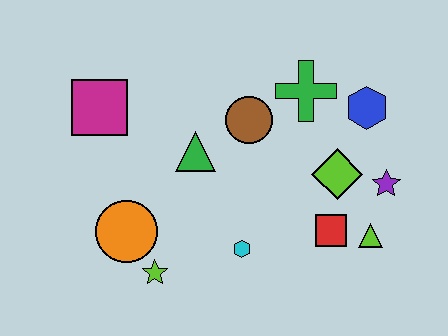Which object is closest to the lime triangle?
The red square is closest to the lime triangle.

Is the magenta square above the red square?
Yes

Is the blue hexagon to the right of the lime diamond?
Yes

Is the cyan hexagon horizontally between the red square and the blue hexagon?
No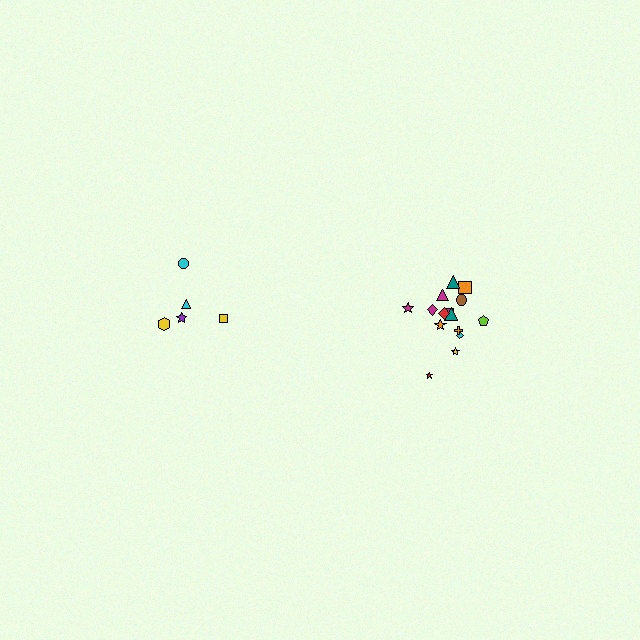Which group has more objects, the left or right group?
The right group.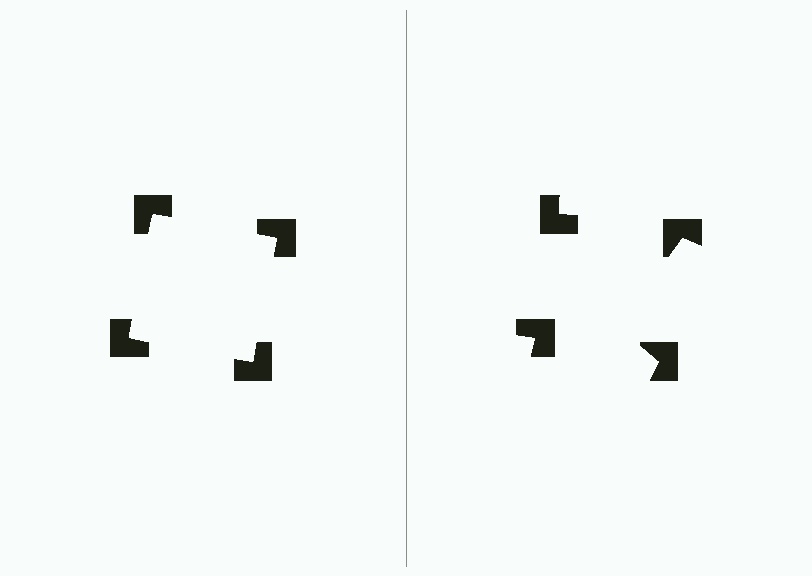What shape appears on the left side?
An illusory square.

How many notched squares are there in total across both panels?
8 — 4 on each side.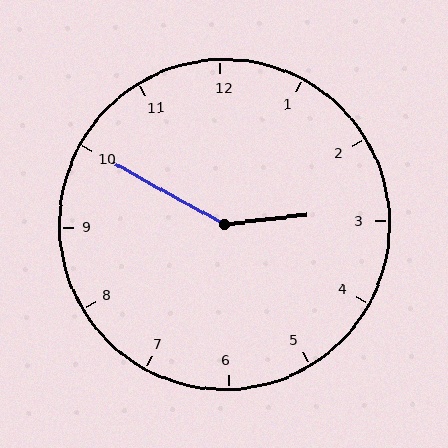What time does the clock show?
2:50.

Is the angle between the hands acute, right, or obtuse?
It is obtuse.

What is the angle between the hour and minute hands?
Approximately 145 degrees.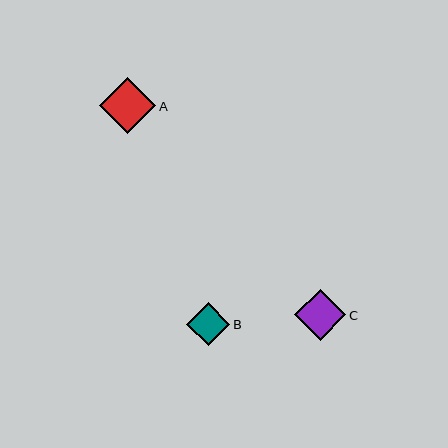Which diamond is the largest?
Diamond A is the largest with a size of approximately 56 pixels.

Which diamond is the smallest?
Diamond B is the smallest with a size of approximately 43 pixels.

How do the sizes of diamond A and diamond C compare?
Diamond A and diamond C are approximately the same size.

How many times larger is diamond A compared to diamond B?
Diamond A is approximately 1.3 times the size of diamond B.